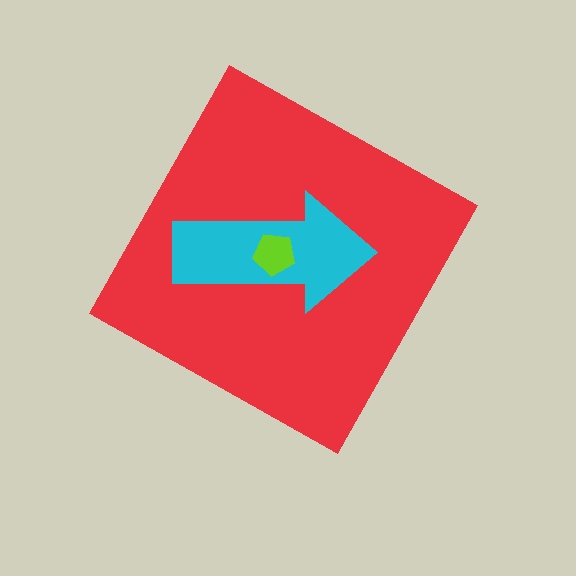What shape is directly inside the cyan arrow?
The lime pentagon.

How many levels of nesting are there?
3.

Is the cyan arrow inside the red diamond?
Yes.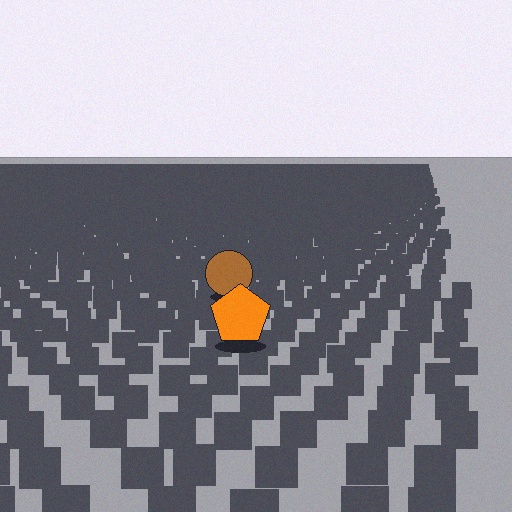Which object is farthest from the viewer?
The brown circle is farthest from the viewer. It appears smaller and the ground texture around it is denser.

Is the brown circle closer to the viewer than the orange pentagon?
No. The orange pentagon is closer — you can tell from the texture gradient: the ground texture is coarser near it.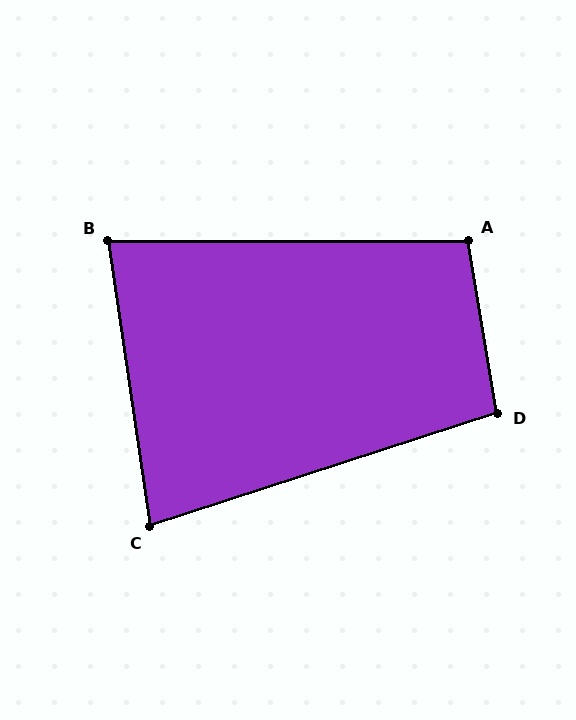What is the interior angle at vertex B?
Approximately 82 degrees (acute).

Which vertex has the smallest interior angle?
C, at approximately 80 degrees.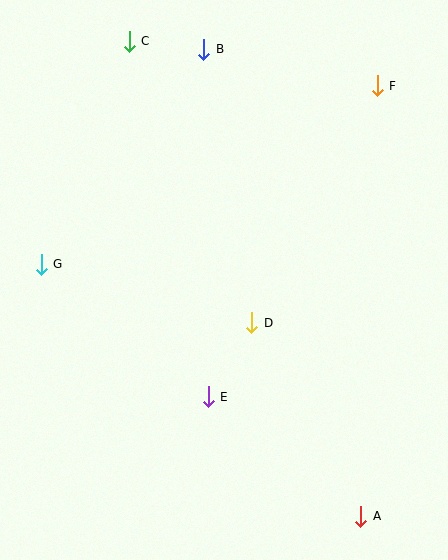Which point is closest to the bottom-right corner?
Point A is closest to the bottom-right corner.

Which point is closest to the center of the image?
Point D at (252, 323) is closest to the center.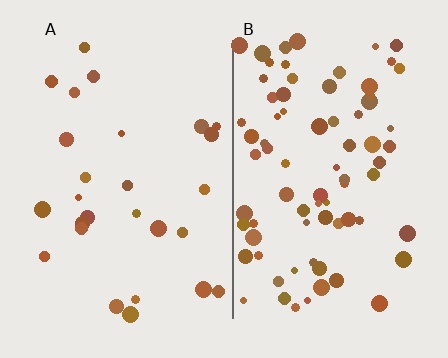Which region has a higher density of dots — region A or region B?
B (the right).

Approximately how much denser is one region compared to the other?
Approximately 2.8× — region B over region A.